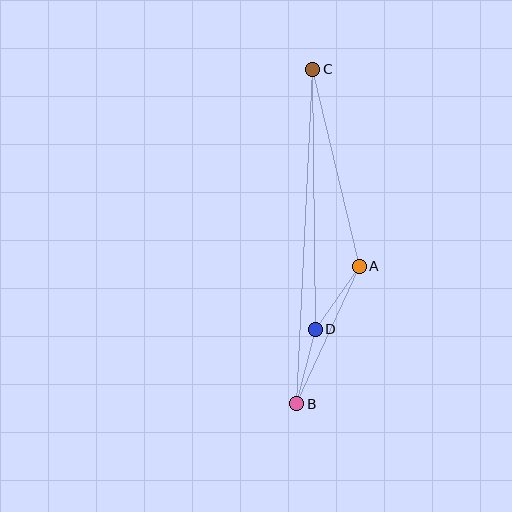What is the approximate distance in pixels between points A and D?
The distance between A and D is approximately 77 pixels.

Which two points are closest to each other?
Points B and D are closest to each other.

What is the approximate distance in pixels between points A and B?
The distance between A and B is approximately 151 pixels.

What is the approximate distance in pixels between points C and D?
The distance between C and D is approximately 260 pixels.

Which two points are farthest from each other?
Points B and C are farthest from each other.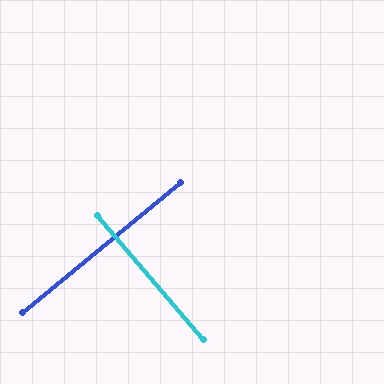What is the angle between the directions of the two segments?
Approximately 89 degrees.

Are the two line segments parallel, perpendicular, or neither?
Perpendicular — they meet at approximately 89°.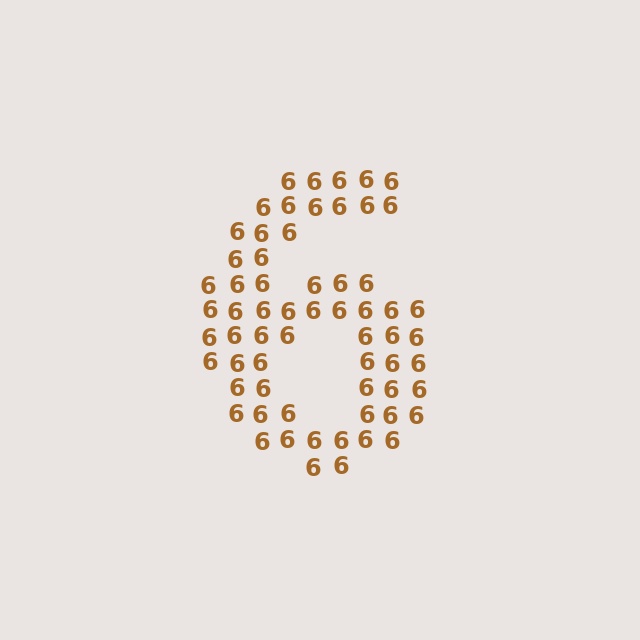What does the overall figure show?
The overall figure shows the digit 6.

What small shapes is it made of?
It is made of small digit 6's.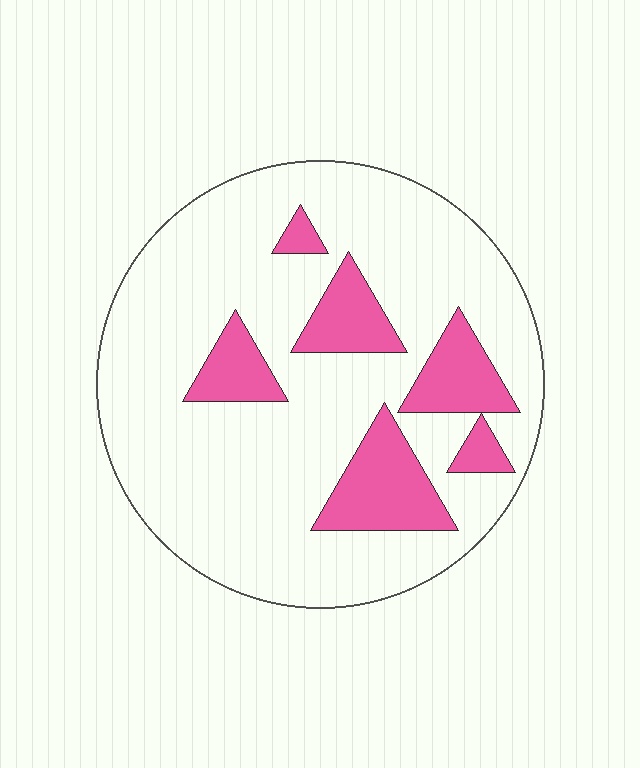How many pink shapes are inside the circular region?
6.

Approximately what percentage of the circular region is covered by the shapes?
Approximately 20%.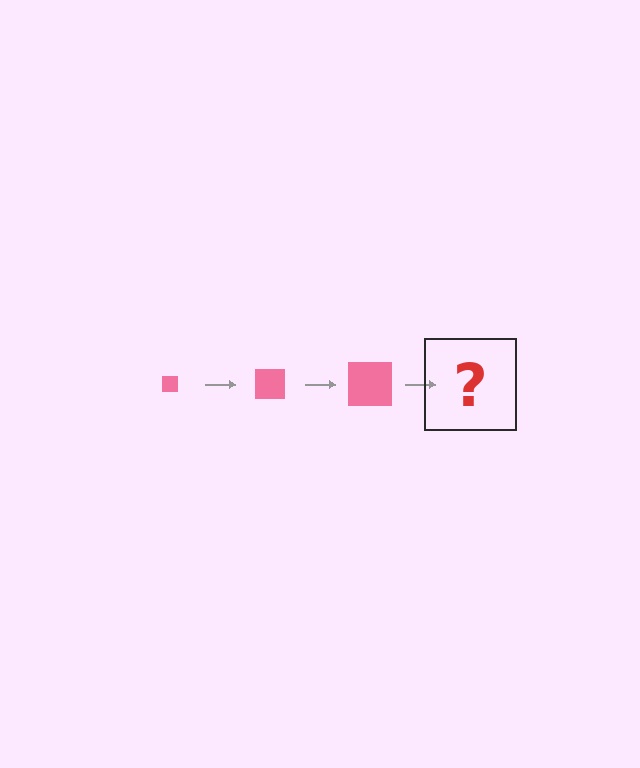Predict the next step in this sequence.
The next step is a pink square, larger than the previous one.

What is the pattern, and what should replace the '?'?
The pattern is that the square gets progressively larger each step. The '?' should be a pink square, larger than the previous one.